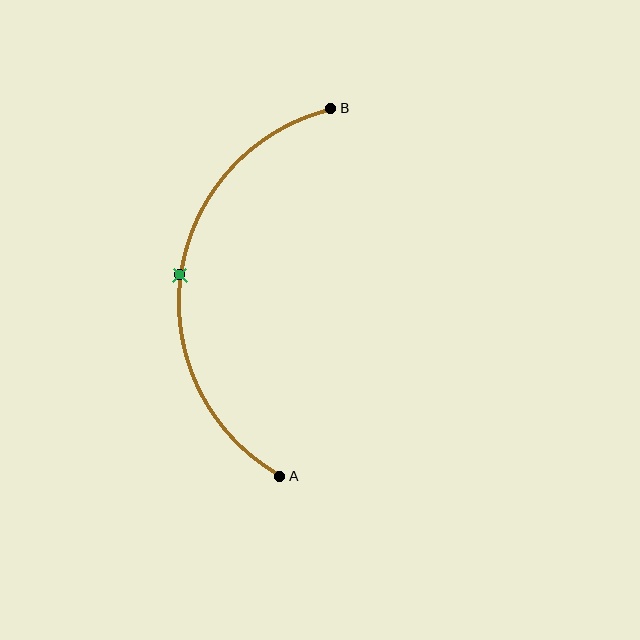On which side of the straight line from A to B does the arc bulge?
The arc bulges to the left of the straight line connecting A and B.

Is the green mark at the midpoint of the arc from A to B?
Yes. The green mark lies on the arc at equal arc-length from both A and B — it is the arc midpoint.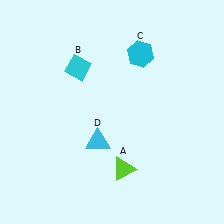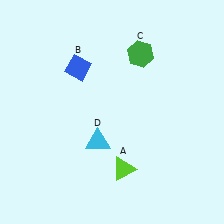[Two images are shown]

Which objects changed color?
B changed from cyan to blue. C changed from cyan to green.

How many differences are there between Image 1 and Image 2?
There are 2 differences between the two images.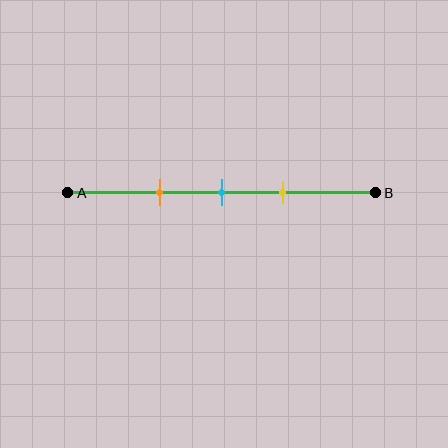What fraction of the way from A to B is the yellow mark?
The yellow mark is approximately 70% (0.7) of the way from A to B.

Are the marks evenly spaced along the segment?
Yes, the marks are approximately evenly spaced.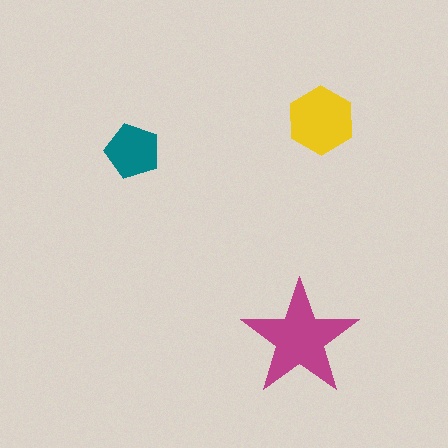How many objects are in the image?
There are 3 objects in the image.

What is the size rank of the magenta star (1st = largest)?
1st.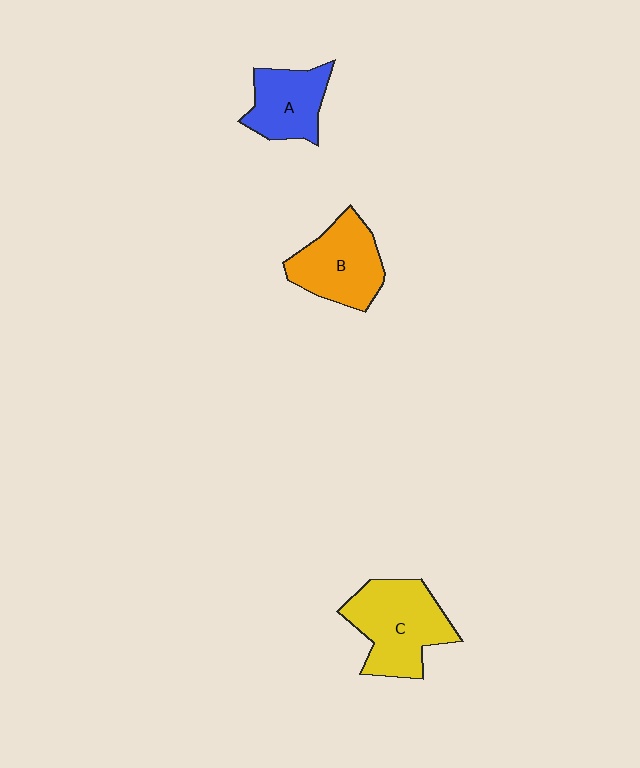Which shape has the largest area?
Shape C (yellow).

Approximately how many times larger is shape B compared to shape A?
Approximately 1.2 times.